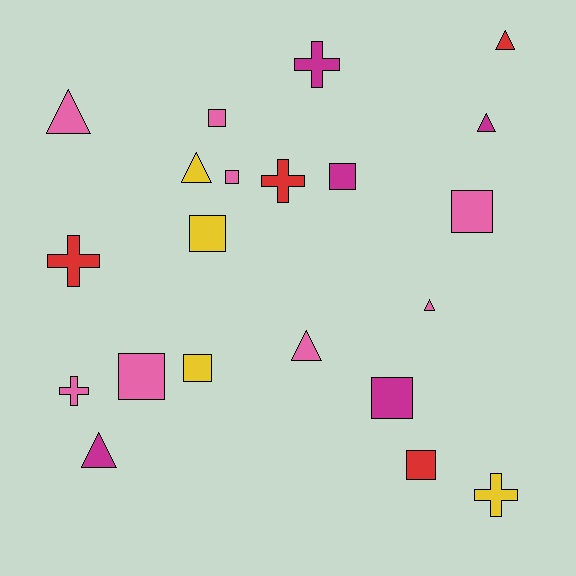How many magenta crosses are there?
There is 1 magenta cross.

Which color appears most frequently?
Pink, with 8 objects.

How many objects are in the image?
There are 21 objects.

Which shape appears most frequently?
Square, with 9 objects.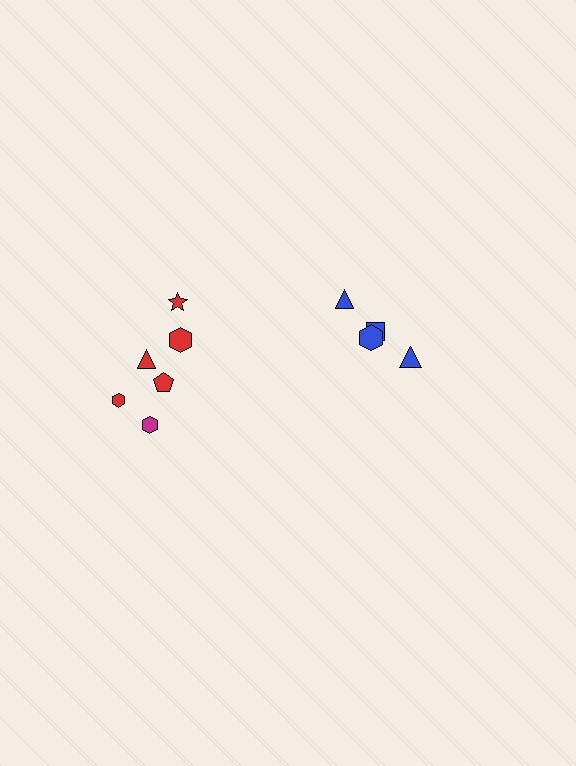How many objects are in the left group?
There are 6 objects.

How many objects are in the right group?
There are 4 objects.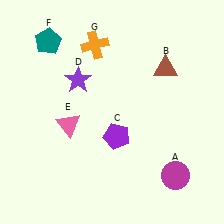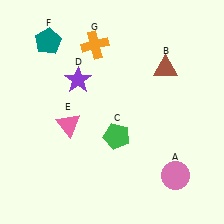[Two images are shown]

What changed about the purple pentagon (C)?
In Image 1, C is purple. In Image 2, it changed to green.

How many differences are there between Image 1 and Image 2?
There are 2 differences between the two images.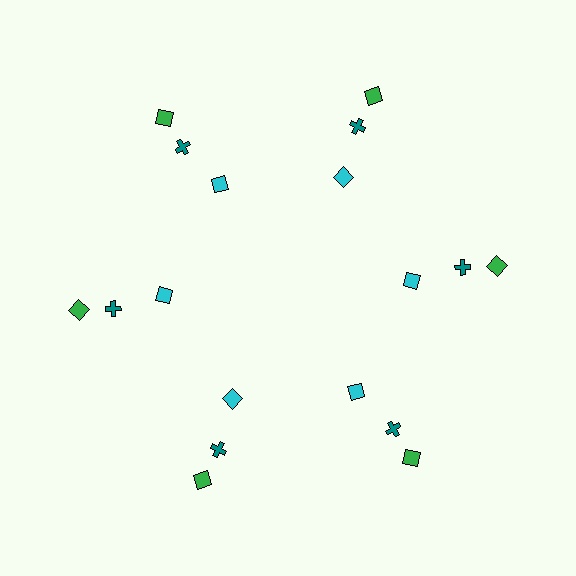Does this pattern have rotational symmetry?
Yes, this pattern has 6-fold rotational symmetry. It looks the same after rotating 60 degrees around the center.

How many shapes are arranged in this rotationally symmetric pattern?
There are 18 shapes, arranged in 6 groups of 3.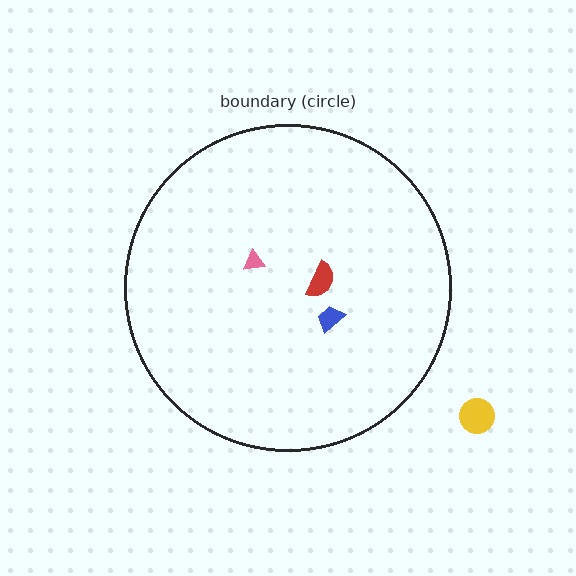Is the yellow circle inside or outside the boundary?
Outside.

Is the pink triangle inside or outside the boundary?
Inside.